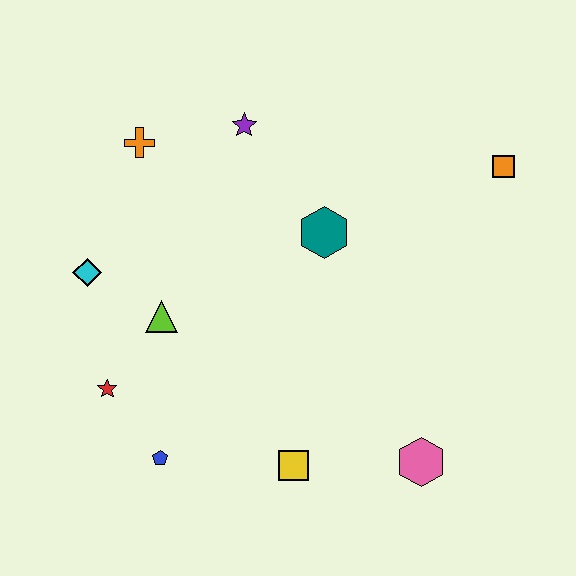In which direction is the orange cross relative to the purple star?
The orange cross is to the left of the purple star.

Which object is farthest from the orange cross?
The pink hexagon is farthest from the orange cross.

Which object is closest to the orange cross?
The purple star is closest to the orange cross.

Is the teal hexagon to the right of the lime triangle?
Yes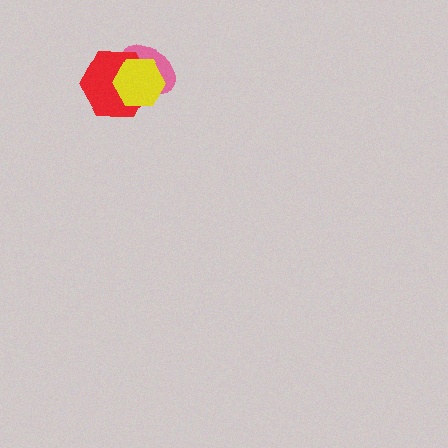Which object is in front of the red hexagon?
The yellow hexagon is in front of the red hexagon.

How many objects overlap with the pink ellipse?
2 objects overlap with the pink ellipse.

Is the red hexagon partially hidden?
Yes, it is partially covered by another shape.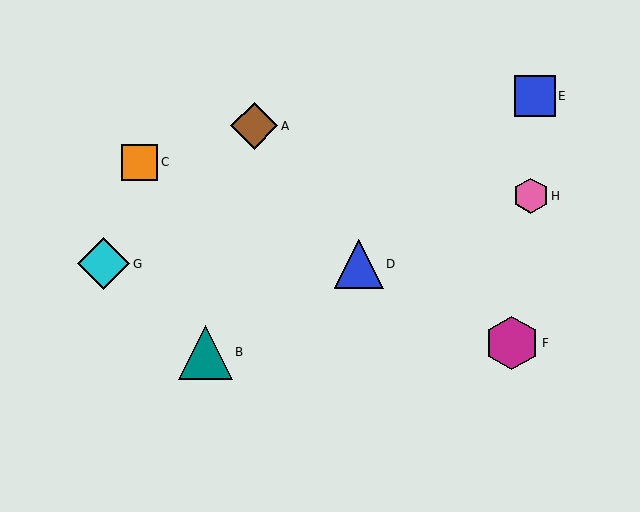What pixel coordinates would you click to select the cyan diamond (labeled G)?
Click at (104, 264) to select the cyan diamond G.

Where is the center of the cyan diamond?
The center of the cyan diamond is at (104, 264).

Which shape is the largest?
The teal triangle (labeled B) is the largest.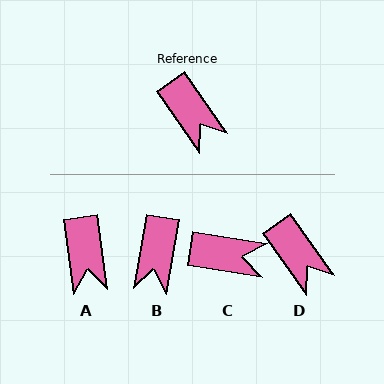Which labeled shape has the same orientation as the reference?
D.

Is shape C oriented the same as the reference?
No, it is off by about 46 degrees.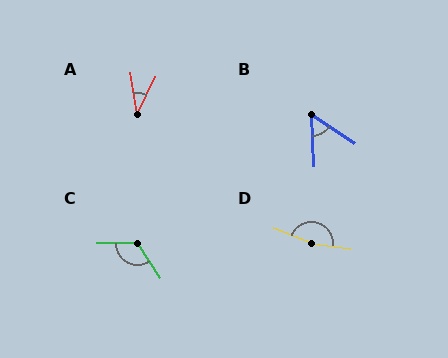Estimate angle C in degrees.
Approximately 125 degrees.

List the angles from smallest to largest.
A (35°), B (54°), C (125°), D (166°).